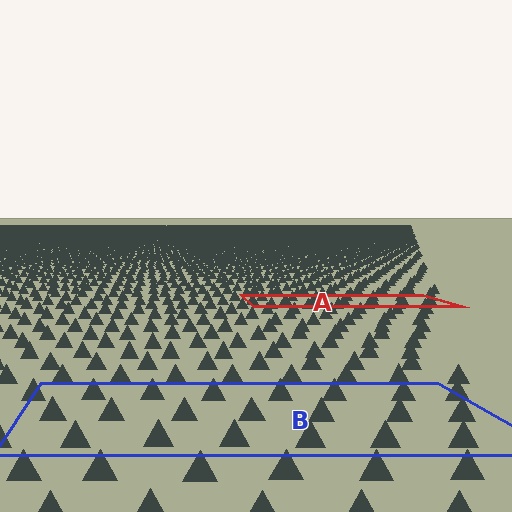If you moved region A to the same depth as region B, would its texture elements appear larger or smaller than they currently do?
They would appear larger. At a closer depth, the same texture elements are projected at a bigger on-screen size.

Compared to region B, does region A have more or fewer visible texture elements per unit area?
Region A has more texture elements per unit area — they are packed more densely because it is farther away.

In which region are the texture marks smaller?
The texture marks are smaller in region A, because it is farther away.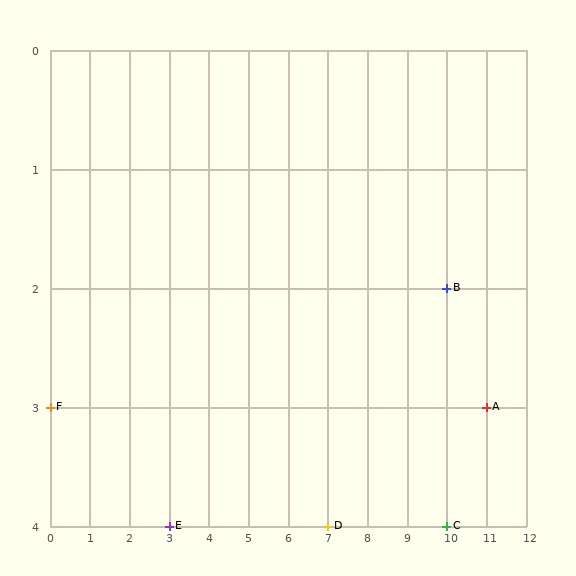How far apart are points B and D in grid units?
Points B and D are 3 columns and 2 rows apart (about 3.6 grid units diagonally).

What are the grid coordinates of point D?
Point D is at grid coordinates (7, 4).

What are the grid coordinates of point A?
Point A is at grid coordinates (11, 3).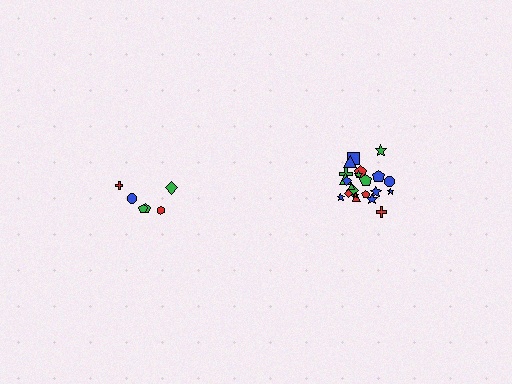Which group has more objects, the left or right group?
The right group.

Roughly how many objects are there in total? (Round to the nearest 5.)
Roughly 30 objects in total.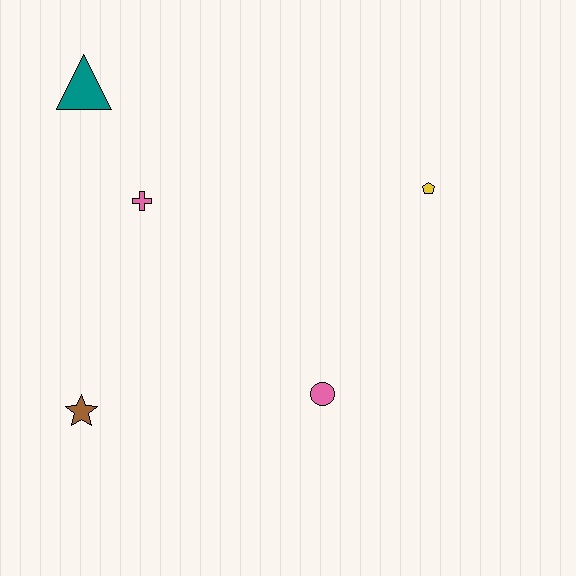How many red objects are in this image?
There are no red objects.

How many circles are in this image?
There is 1 circle.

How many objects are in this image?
There are 5 objects.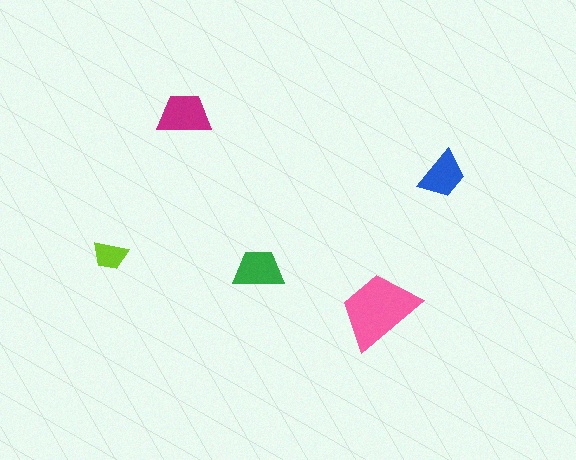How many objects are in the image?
There are 5 objects in the image.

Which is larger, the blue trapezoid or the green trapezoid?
The green one.